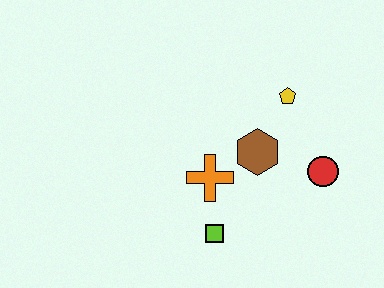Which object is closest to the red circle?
The brown hexagon is closest to the red circle.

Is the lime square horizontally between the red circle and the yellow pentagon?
No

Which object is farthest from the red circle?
The lime square is farthest from the red circle.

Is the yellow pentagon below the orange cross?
No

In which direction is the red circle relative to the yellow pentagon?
The red circle is below the yellow pentagon.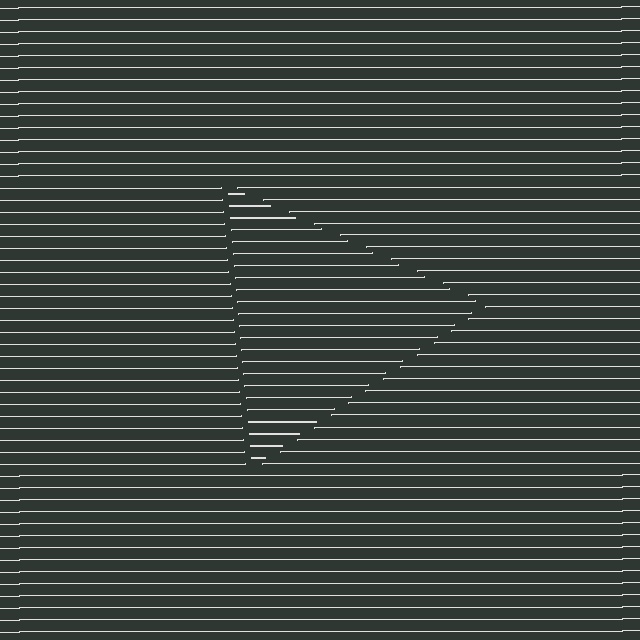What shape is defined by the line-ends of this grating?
An illusory triangle. The interior of the shape contains the same grating, shifted by half a period — the contour is defined by the phase discontinuity where line-ends from the inner and outer gratings abut.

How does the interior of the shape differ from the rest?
The interior of the shape contains the same grating, shifted by half a period — the contour is defined by the phase discontinuity where line-ends from the inner and outer gratings abut.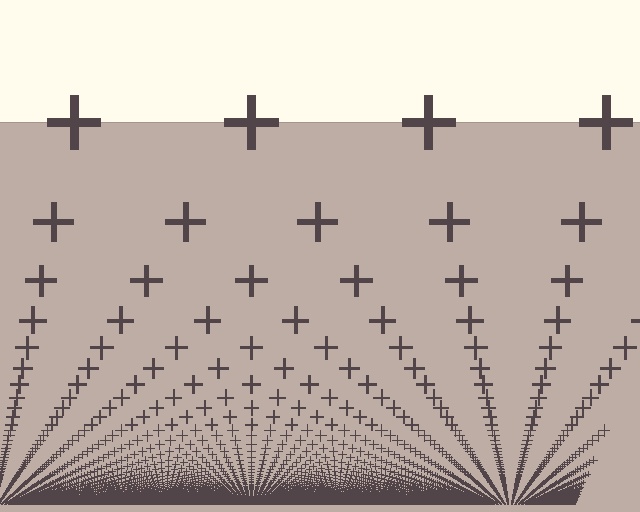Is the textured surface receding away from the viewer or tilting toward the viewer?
The surface appears to tilt toward the viewer. Texture elements get larger and sparser toward the top.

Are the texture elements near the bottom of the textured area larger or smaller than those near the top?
Smaller. The gradient is inverted — elements near the bottom are smaller and denser.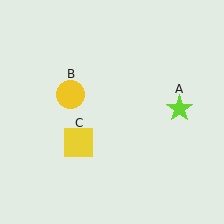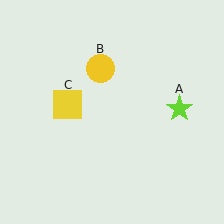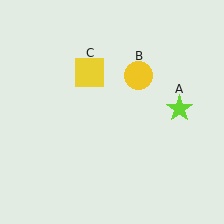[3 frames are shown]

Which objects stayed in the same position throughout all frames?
Lime star (object A) remained stationary.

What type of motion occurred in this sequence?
The yellow circle (object B), yellow square (object C) rotated clockwise around the center of the scene.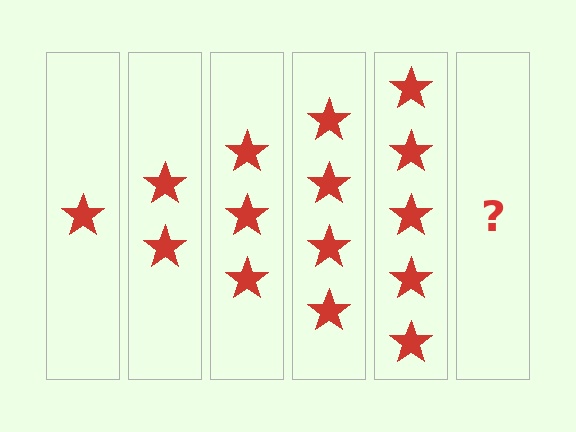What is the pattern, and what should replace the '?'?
The pattern is that each step adds one more star. The '?' should be 6 stars.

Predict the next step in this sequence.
The next step is 6 stars.